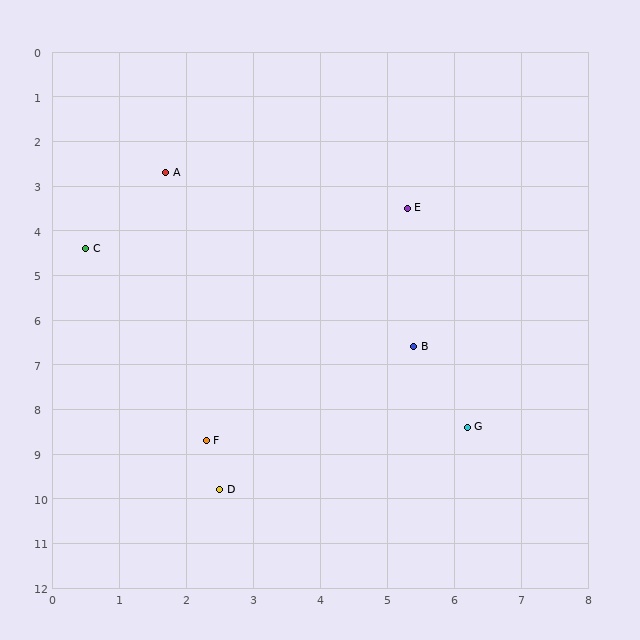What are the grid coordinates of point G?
Point G is at approximately (6.2, 8.4).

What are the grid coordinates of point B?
Point B is at approximately (5.4, 6.6).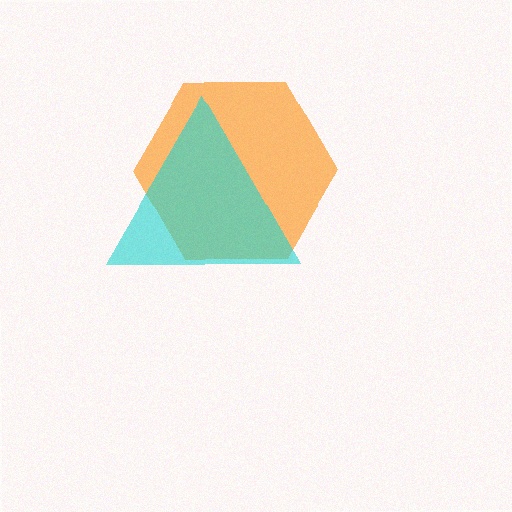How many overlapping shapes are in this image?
There are 2 overlapping shapes in the image.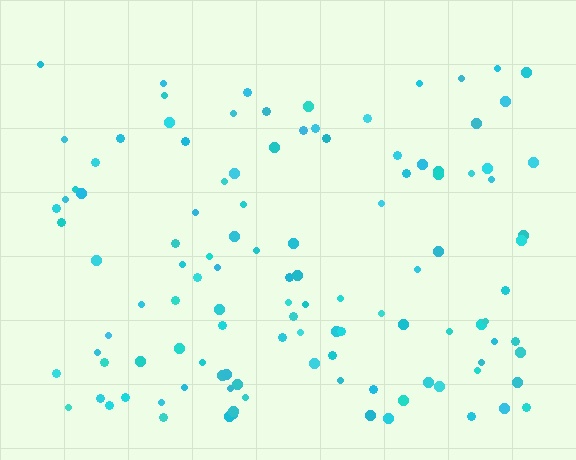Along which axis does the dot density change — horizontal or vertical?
Vertical.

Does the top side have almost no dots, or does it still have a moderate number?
Still a moderate number, just noticeably fewer than the bottom.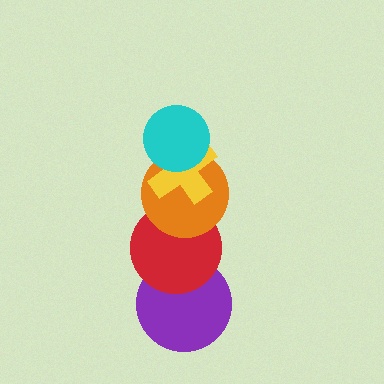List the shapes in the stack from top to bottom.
From top to bottom: the cyan circle, the yellow cross, the orange circle, the red circle, the purple circle.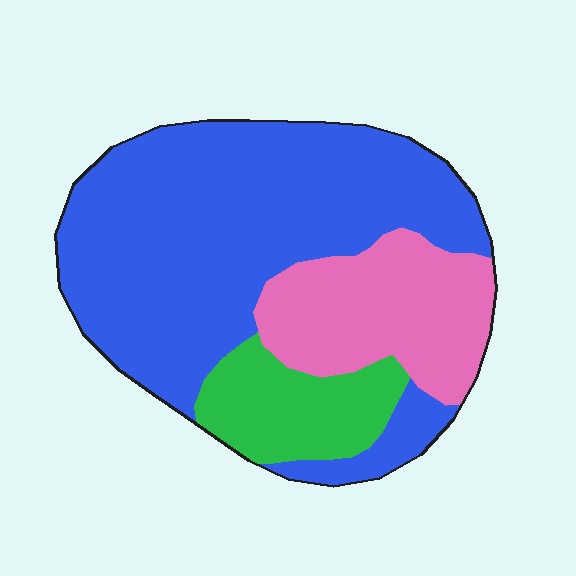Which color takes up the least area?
Green, at roughly 15%.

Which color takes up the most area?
Blue, at roughly 65%.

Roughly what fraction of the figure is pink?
Pink takes up about one quarter (1/4) of the figure.